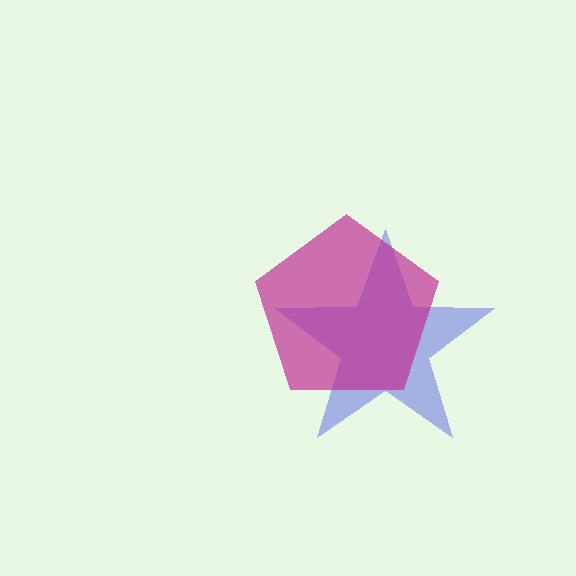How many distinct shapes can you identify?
There are 2 distinct shapes: a blue star, a magenta pentagon.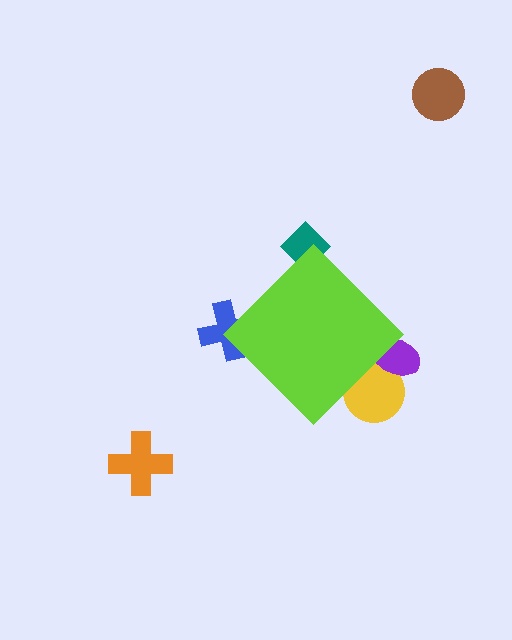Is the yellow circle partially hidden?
Yes, the yellow circle is partially hidden behind the lime diamond.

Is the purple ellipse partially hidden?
Yes, the purple ellipse is partially hidden behind the lime diamond.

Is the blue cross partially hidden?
Yes, the blue cross is partially hidden behind the lime diamond.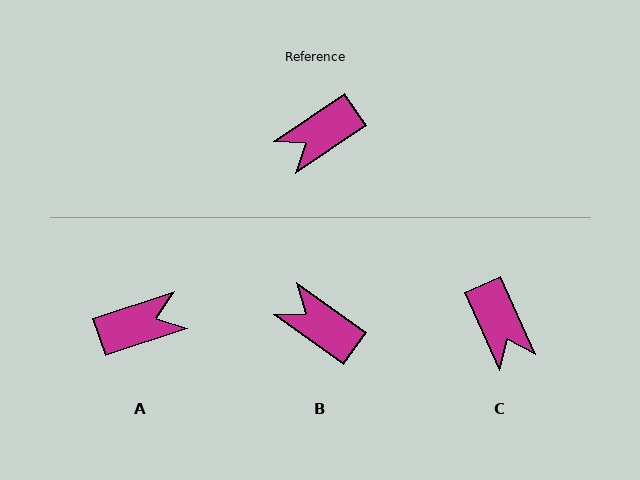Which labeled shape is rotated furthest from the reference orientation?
A, about 164 degrees away.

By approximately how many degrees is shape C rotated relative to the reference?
Approximately 80 degrees counter-clockwise.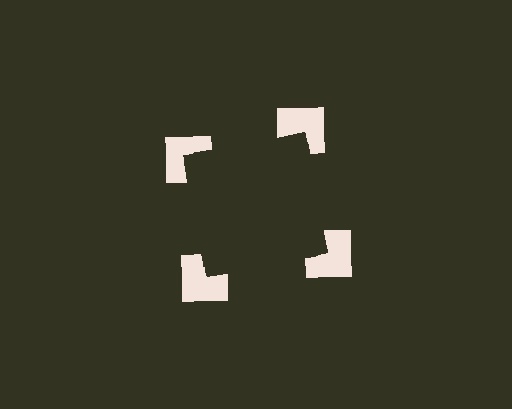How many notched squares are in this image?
There are 4 — one at each vertex of the illusory square.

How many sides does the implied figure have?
4 sides.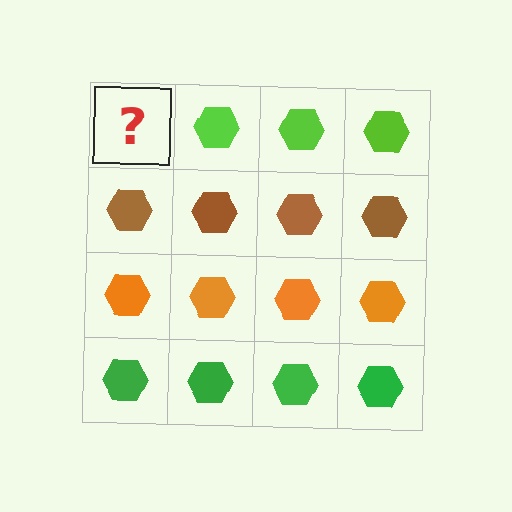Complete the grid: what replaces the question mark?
The question mark should be replaced with a lime hexagon.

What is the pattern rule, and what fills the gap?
The rule is that each row has a consistent color. The gap should be filled with a lime hexagon.